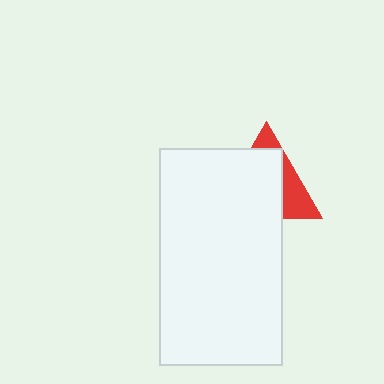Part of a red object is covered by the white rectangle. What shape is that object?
It is a triangle.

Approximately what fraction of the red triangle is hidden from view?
Roughly 68% of the red triangle is hidden behind the white rectangle.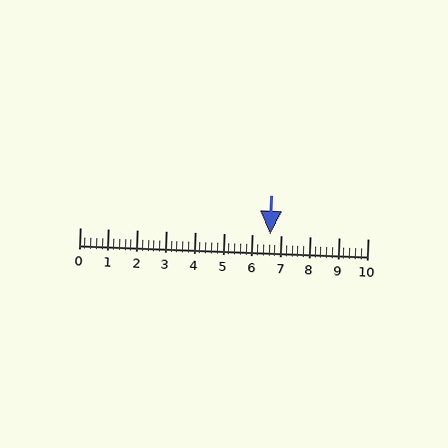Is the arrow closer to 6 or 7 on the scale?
The arrow is closer to 7.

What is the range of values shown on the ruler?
The ruler shows values from 0 to 10.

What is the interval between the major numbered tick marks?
The major tick marks are spaced 1 units apart.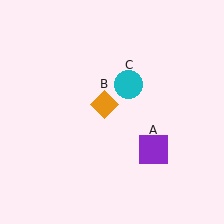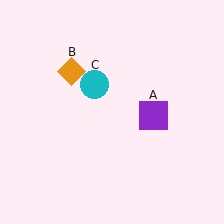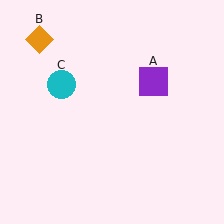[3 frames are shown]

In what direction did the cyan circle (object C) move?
The cyan circle (object C) moved left.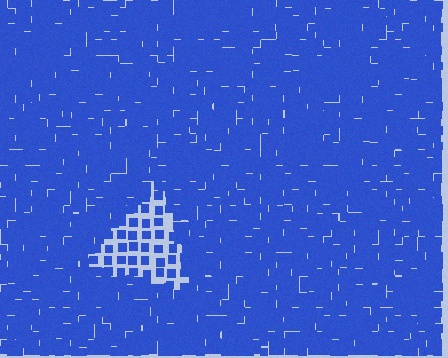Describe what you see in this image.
The image contains small blue elements arranged at two different densities. A triangle-shaped region is visible where the elements are less densely packed than the surrounding area.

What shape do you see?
I see a triangle.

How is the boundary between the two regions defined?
The boundary is defined by a change in element density (approximately 2.6x ratio). All elements are the same color, size, and shape.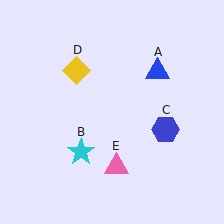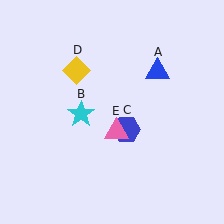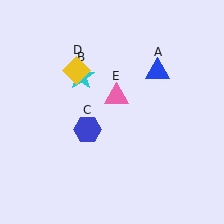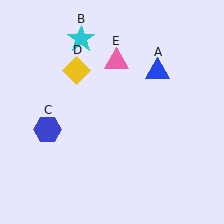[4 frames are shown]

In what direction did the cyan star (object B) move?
The cyan star (object B) moved up.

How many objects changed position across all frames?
3 objects changed position: cyan star (object B), blue hexagon (object C), pink triangle (object E).